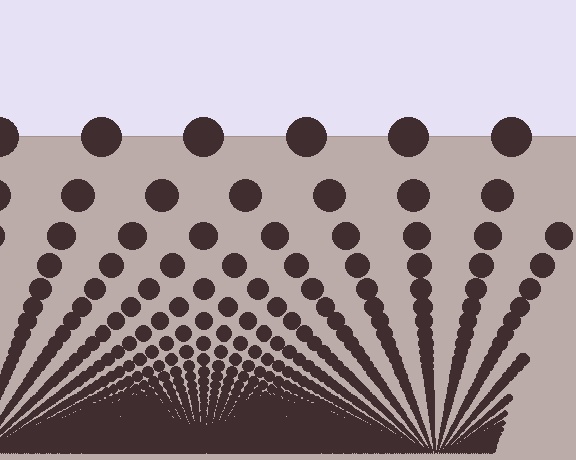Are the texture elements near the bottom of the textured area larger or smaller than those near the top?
Smaller. The gradient is inverted — elements near the bottom are smaller and denser.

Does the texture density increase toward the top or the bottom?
Density increases toward the bottom.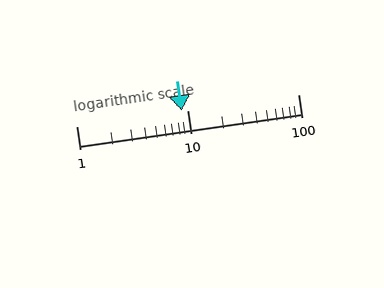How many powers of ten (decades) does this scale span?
The scale spans 2 decades, from 1 to 100.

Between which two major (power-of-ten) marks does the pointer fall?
The pointer is between 1 and 10.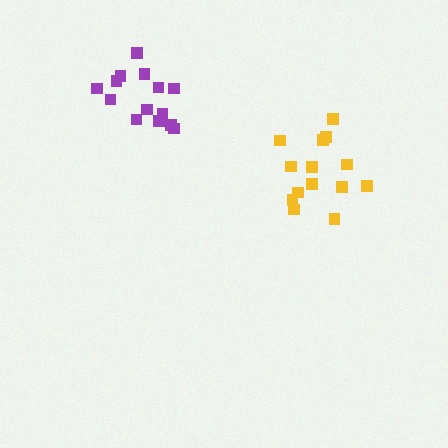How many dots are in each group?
Group 1: 14 dots, Group 2: 14 dots (28 total).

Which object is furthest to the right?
The yellow cluster is rightmost.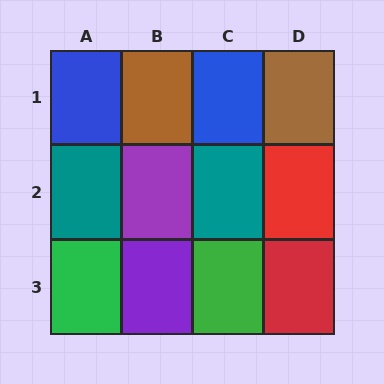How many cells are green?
2 cells are green.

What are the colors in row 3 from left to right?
Green, purple, green, red.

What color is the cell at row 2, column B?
Purple.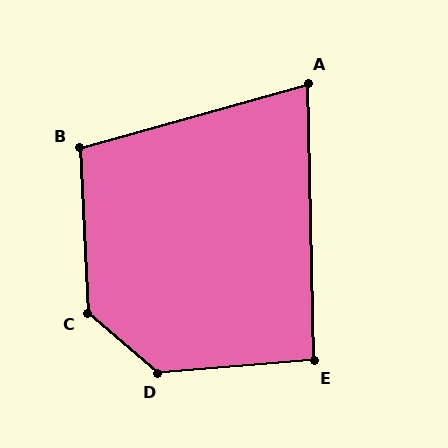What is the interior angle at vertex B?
Approximately 103 degrees (obtuse).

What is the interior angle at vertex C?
Approximately 133 degrees (obtuse).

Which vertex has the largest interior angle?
D, at approximately 135 degrees.